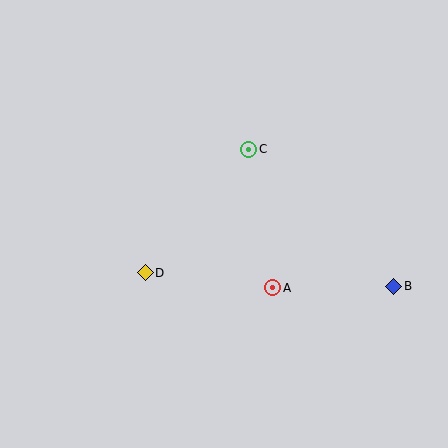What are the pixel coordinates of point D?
Point D is at (145, 273).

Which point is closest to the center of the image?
Point C at (249, 149) is closest to the center.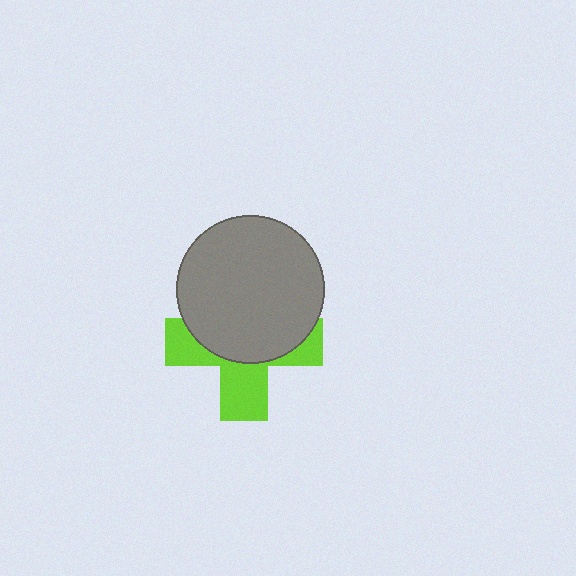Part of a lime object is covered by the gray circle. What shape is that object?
It is a cross.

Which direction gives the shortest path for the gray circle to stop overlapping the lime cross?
Moving up gives the shortest separation.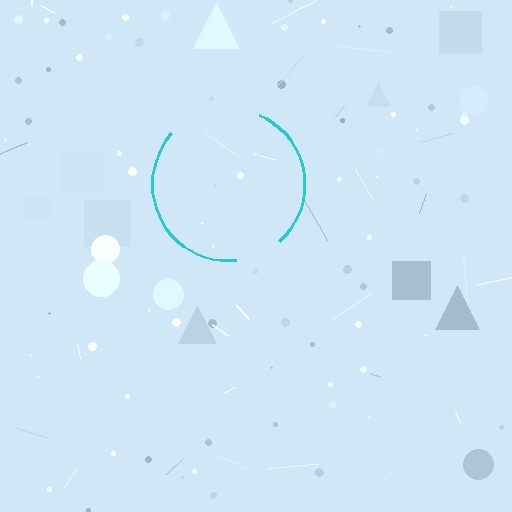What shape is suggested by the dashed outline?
The dashed outline suggests a circle.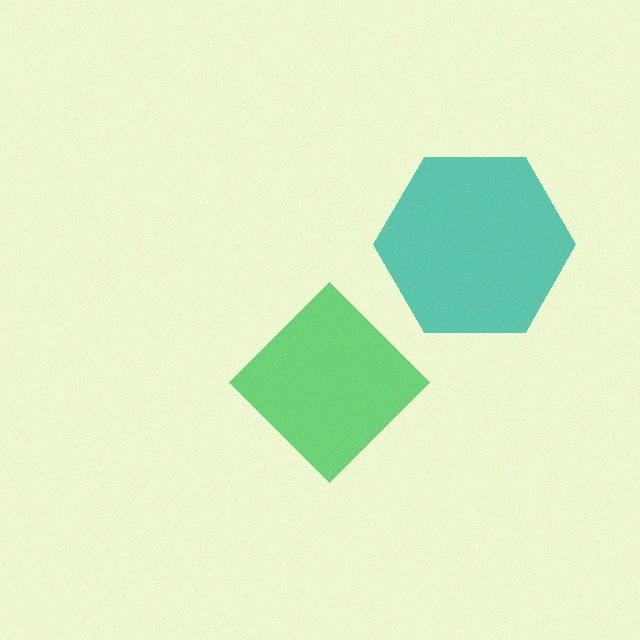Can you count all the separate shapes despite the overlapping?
Yes, there are 2 separate shapes.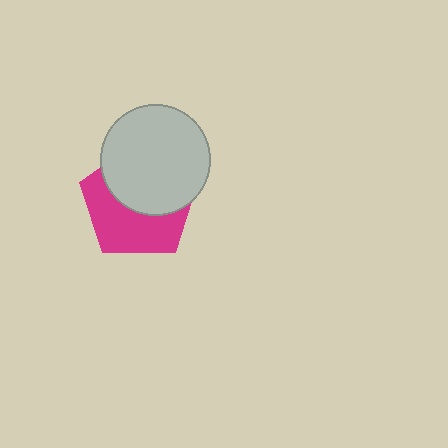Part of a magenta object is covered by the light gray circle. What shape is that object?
It is a pentagon.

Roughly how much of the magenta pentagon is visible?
About half of it is visible (roughly 50%).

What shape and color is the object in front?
The object in front is a light gray circle.